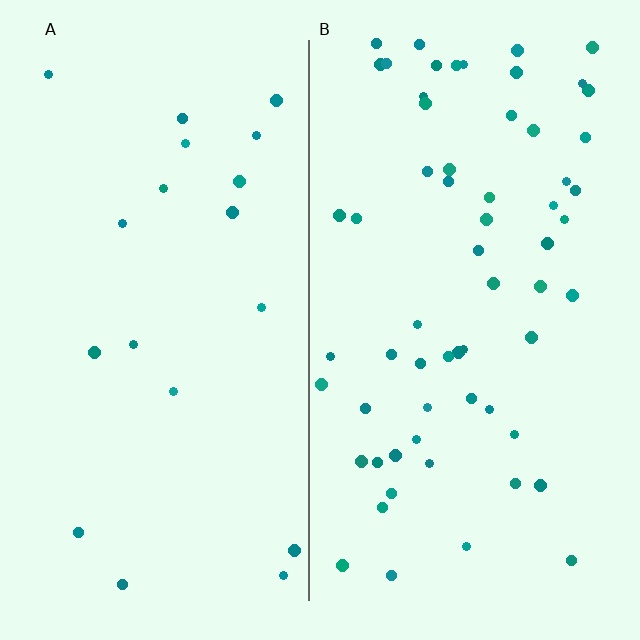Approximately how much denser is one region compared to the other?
Approximately 3.3× — region B over region A.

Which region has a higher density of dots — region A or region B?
B (the right).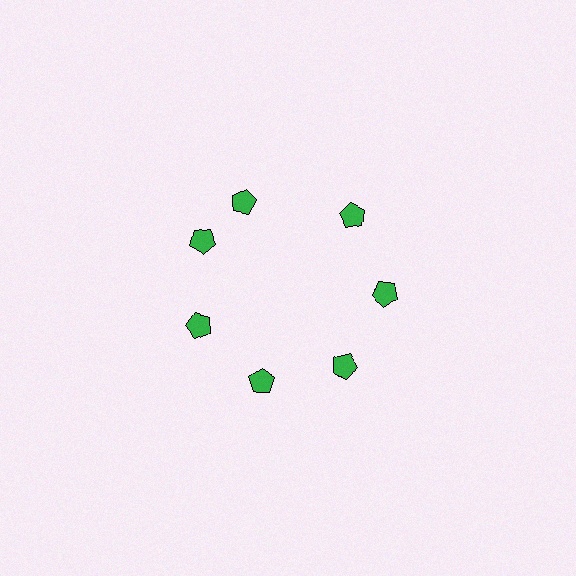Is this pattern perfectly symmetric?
No. The 7 green pentagons are arranged in a ring, but one element near the 12 o'clock position is rotated out of alignment along the ring, breaking the 7-fold rotational symmetry.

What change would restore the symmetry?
The symmetry would be restored by rotating it back into even spacing with its neighbors so that all 7 pentagons sit at equal angles and equal distance from the center.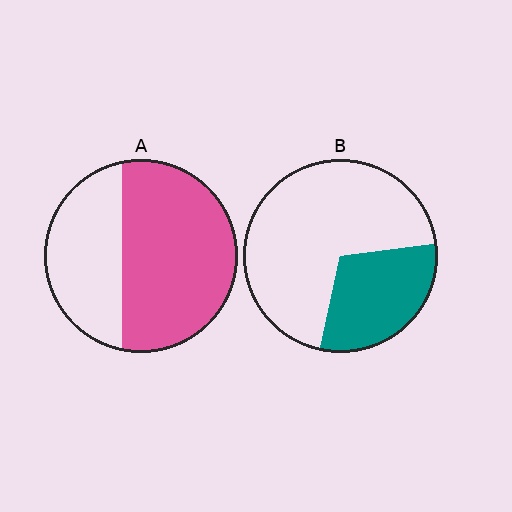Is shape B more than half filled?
No.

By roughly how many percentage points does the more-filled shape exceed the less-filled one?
By roughly 30 percentage points (A over B).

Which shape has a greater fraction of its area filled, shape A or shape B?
Shape A.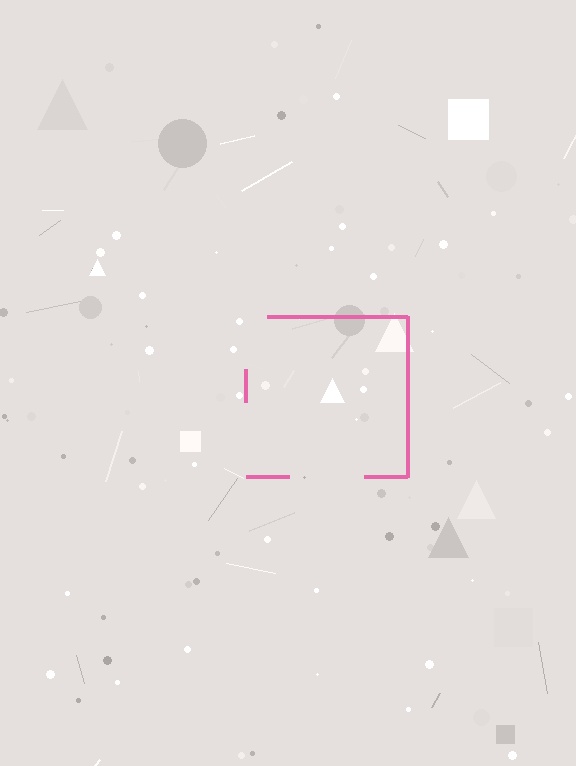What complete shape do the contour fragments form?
The contour fragments form a square.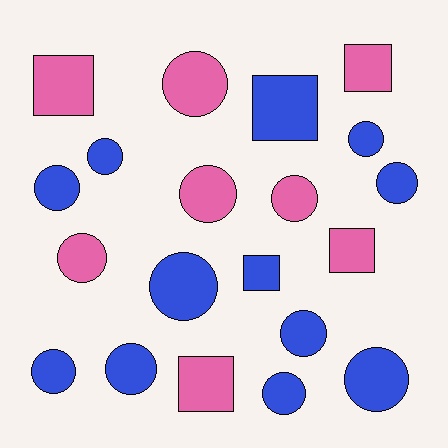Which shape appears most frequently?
Circle, with 14 objects.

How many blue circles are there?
There are 10 blue circles.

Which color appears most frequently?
Blue, with 12 objects.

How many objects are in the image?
There are 20 objects.